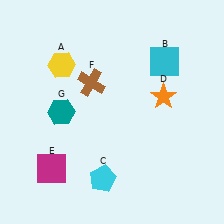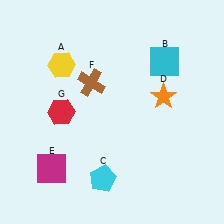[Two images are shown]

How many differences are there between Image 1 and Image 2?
There is 1 difference between the two images.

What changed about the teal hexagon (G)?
In Image 1, G is teal. In Image 2, it changed to red.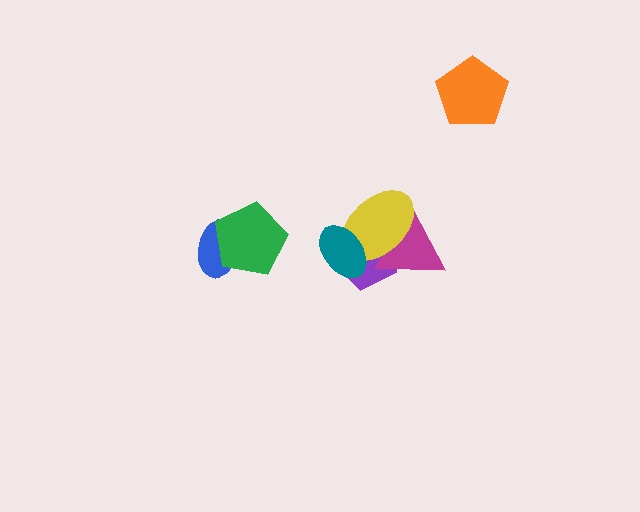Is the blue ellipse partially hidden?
Yes, it is partially covered by another shape.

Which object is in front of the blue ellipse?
The green pentagon is in front of the blue ellipse.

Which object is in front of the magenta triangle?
The yellow ellipse is in front of the magenta triangle.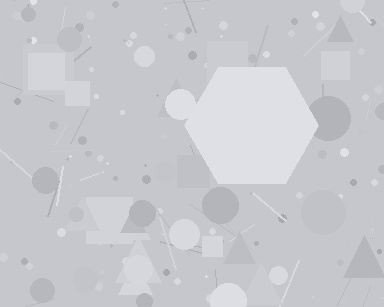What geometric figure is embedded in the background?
A hexagon is embedded in the background.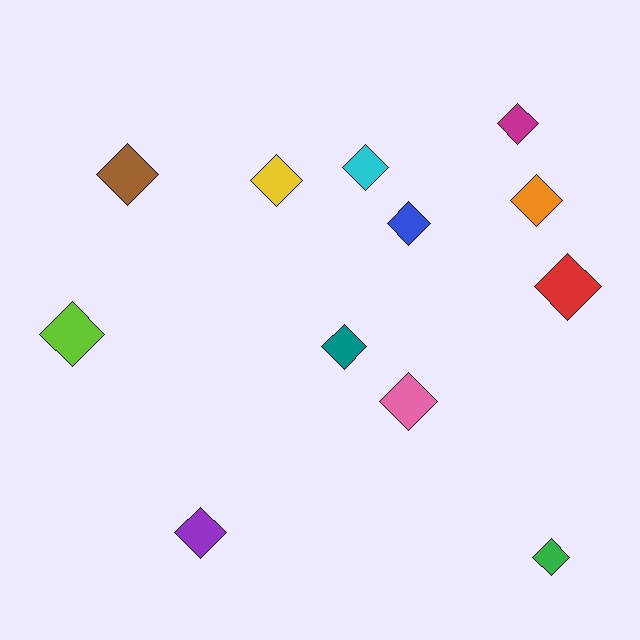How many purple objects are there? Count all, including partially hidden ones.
There is 1 purple object.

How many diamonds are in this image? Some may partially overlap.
There are 12 diamonds.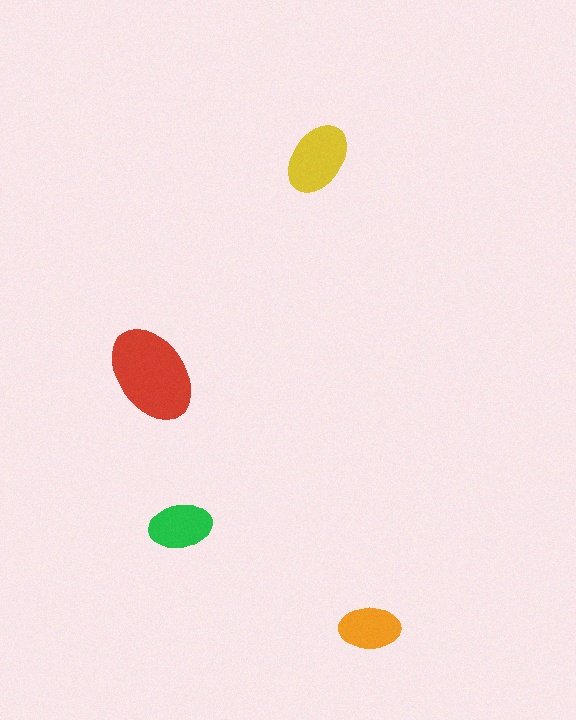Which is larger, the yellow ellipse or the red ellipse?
The red one.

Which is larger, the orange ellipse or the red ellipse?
The red one.